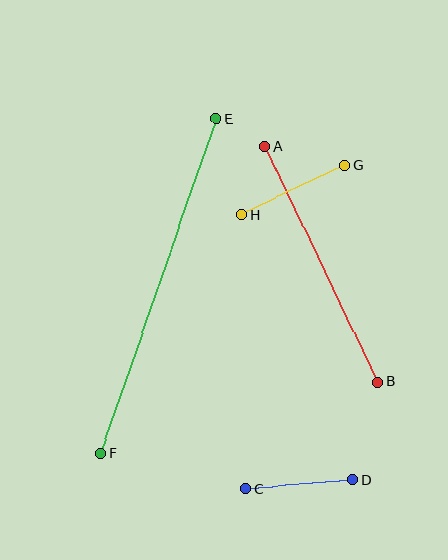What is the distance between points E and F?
The distance is approximately 354 pixels.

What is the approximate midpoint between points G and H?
The midpoint is at approximately (293, 190) pixels.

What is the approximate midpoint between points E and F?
The midpoint is at approximately (158, 286) pixels.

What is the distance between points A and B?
The distance is approximately 261 pixels.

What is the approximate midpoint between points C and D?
The midpoint is at approximately (299, 484) pixels.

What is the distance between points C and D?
The distance is approximately 107 pixels.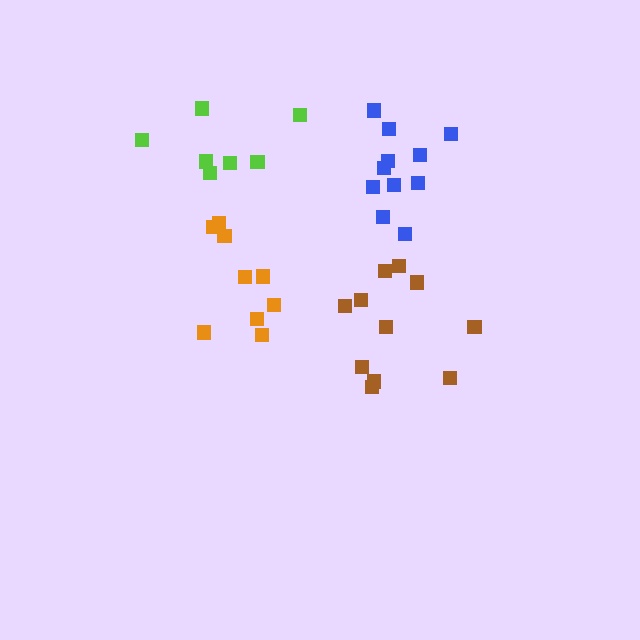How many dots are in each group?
Group 1: 11 dots, Group 2: 11 dots, Group 3: 9 dots, Group 4: 7 dots (38 total).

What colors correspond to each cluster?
The clusters are colored: brown, blue, orange, lime.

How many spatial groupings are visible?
There are 4 spatial groupings.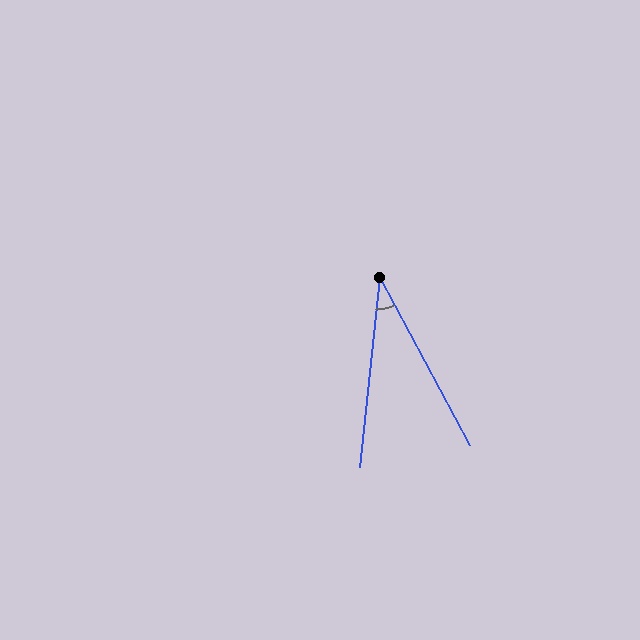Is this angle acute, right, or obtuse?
It is acute.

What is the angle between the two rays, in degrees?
Approximately 34 degrees.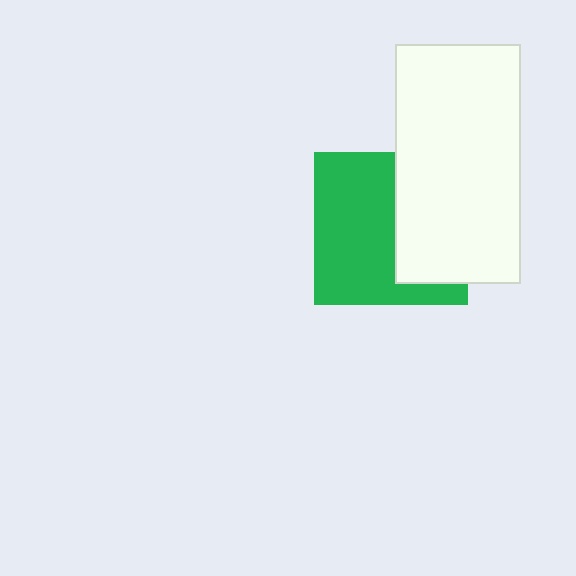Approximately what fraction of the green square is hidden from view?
Roughly 40% of the green square is hidden behind the white rectangle.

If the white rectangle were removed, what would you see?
You would see the complete green square.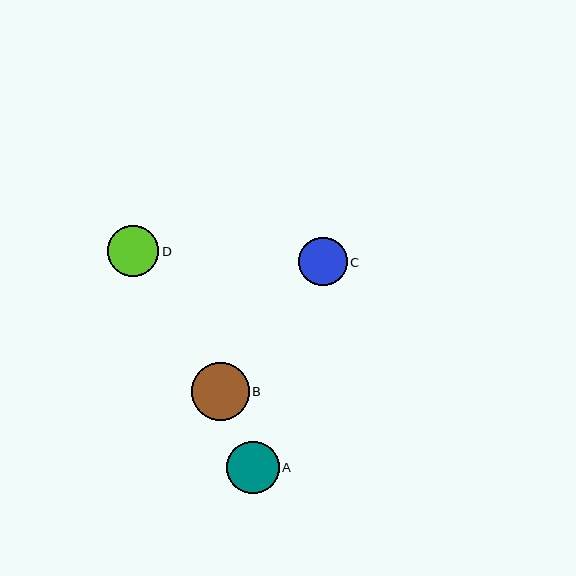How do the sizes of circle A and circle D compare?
Circle A and circle D are approximately the same size.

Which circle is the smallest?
Circle C is the smallest with a size of approximately 48 pixels.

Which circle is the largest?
Circle B is the largest with a size of approximately 58 pixels.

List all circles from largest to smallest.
From largest to smallest: B, A, D, C.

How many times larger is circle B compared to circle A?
Circle B is approximately 1.1 times the size of circle A.